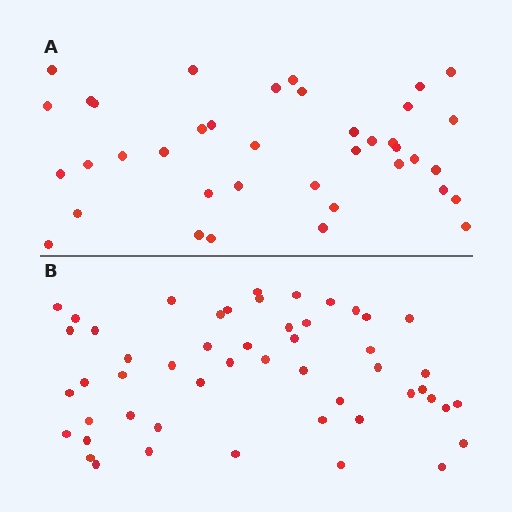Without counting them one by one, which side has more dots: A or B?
Region B (the bottom region) has more dots.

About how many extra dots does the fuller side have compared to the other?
Region B has roughly 12 or so more dots than region A.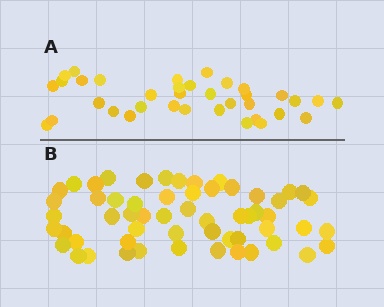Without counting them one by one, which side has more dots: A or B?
Region B (the bottom region) has more dots.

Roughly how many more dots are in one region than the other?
Region B has approximately 20 more dots than region A.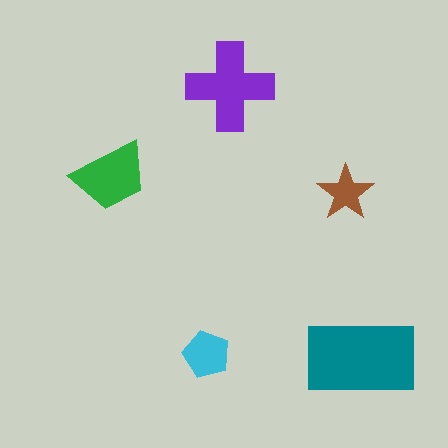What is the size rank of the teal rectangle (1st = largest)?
1st.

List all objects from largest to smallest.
The teal rectangle, the purple cross, the green trapezoid, the cyan pentagon, the brown star.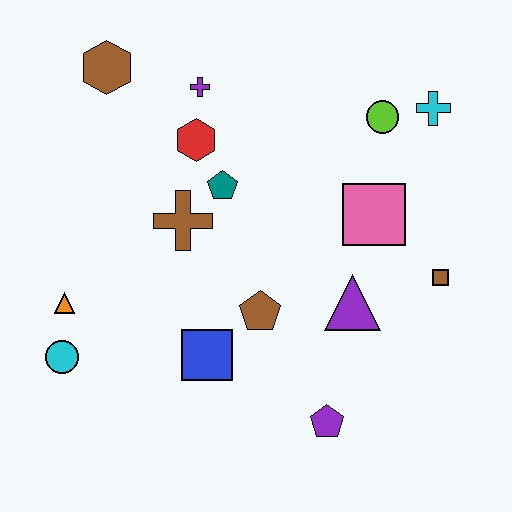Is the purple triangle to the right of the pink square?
No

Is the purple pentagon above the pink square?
No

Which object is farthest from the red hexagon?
The purple pentagon is farthest from the red hexagon.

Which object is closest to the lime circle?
The cyan cross is closest to the lime circle.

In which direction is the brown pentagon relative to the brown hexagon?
The brown pentagon is below the brown hexagon.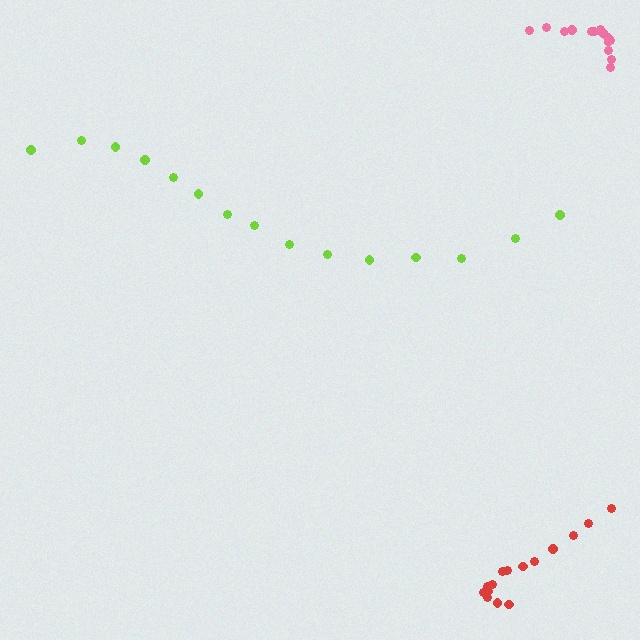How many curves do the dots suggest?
There are 3 distinct paths.